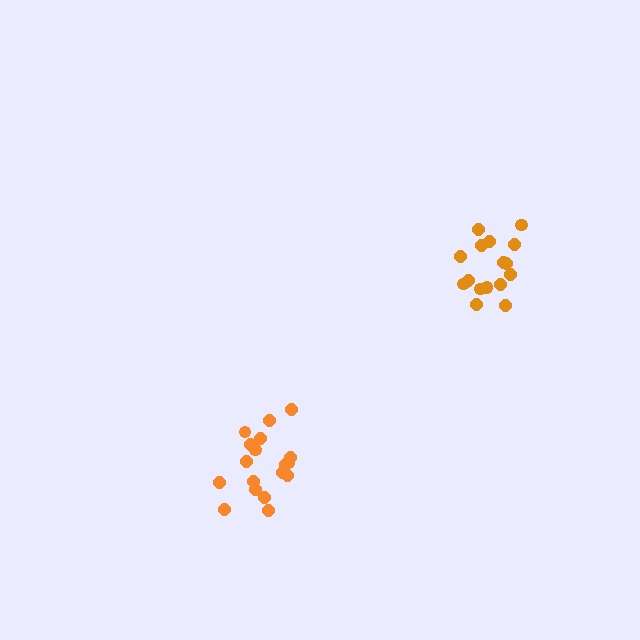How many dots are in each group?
Group 1: 16 dots, Group 2: 18 dots (34 total).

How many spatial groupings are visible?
There are 2 spatial groupings.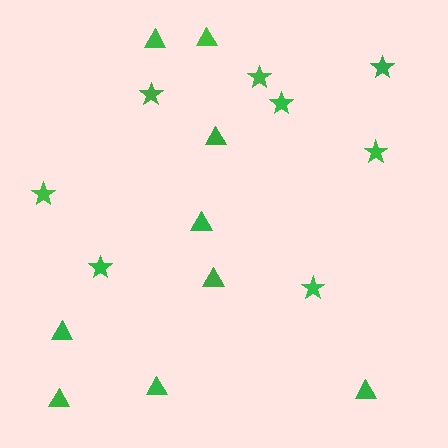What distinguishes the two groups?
There are 2 groups: one group of triangles (9) and one group of stars (8).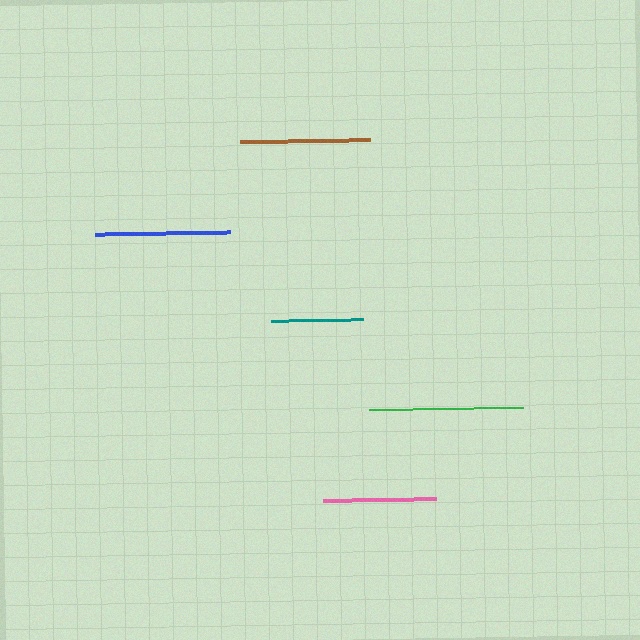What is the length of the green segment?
The green segment is approximately 153 pixels long.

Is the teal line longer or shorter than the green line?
The green line is longer than the teal line.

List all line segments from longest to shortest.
From longest to shortest: green, blue, brown, pink, teal.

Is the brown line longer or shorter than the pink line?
The brown line is longer than the pink line.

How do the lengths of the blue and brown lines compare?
The blue and brown lines are approximately the same length.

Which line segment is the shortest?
The teal line is the shortest at approximately 92 pixels.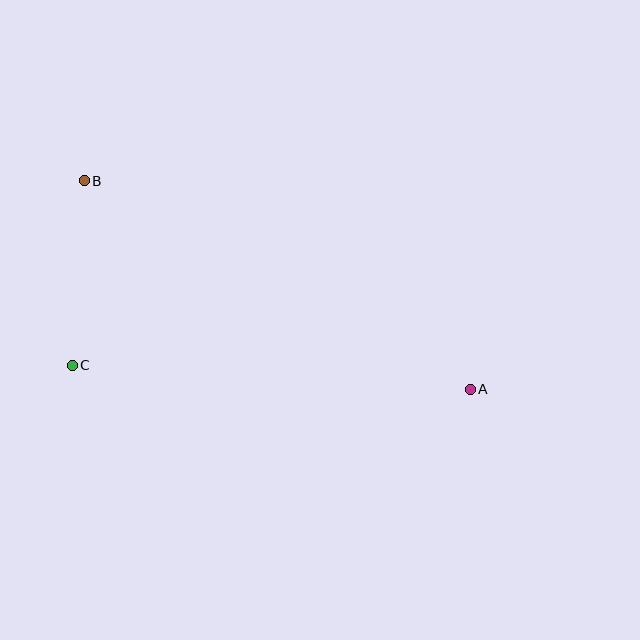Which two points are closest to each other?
Points B and C are closest to each other.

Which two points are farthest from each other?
Points A and B are farthest from each other.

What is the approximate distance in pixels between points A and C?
The distance between A and C is approximately 399 pixels.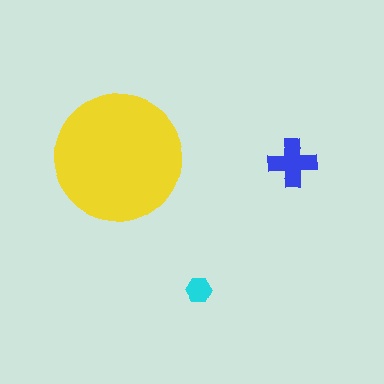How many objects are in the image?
There are 3 objects in the image.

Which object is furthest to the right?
The blue cross is rightmost.